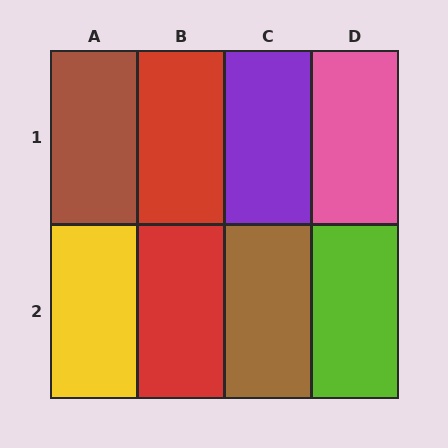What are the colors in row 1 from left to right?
Brown, red, purple, pink.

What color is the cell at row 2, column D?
Lime.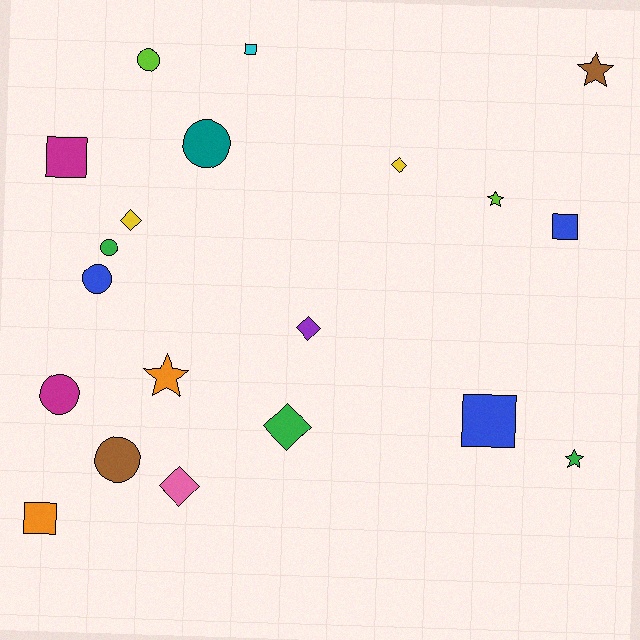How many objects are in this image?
There are 20 objects.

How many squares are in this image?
There are 5 squares.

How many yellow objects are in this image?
There are 2 yellow objects.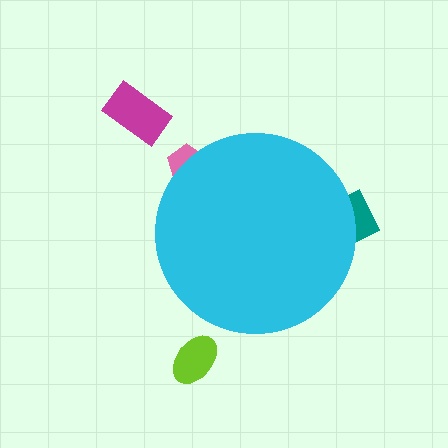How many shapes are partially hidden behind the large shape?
2 shapes are partially hidden.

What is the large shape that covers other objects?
A cyan circle.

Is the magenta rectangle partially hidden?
No, the magenta rectangle is fully visible.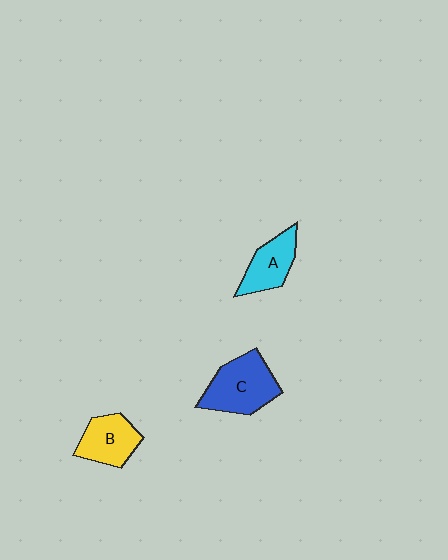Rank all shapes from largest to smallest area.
From largest to smallest: C (blue), B (yellow), A (cyan).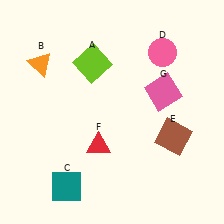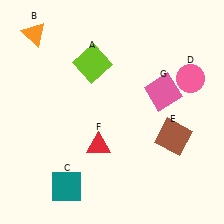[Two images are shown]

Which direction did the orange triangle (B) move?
The orange triangle (B) moved up.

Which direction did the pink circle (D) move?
The pink circle (D) moved right.